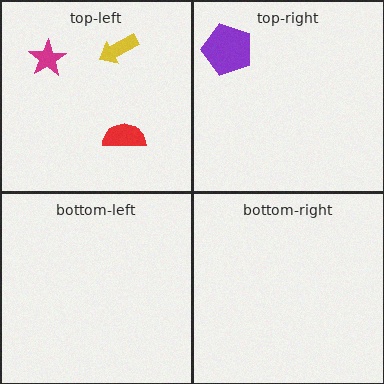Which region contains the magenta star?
The top-left region.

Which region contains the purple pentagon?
The top-right region.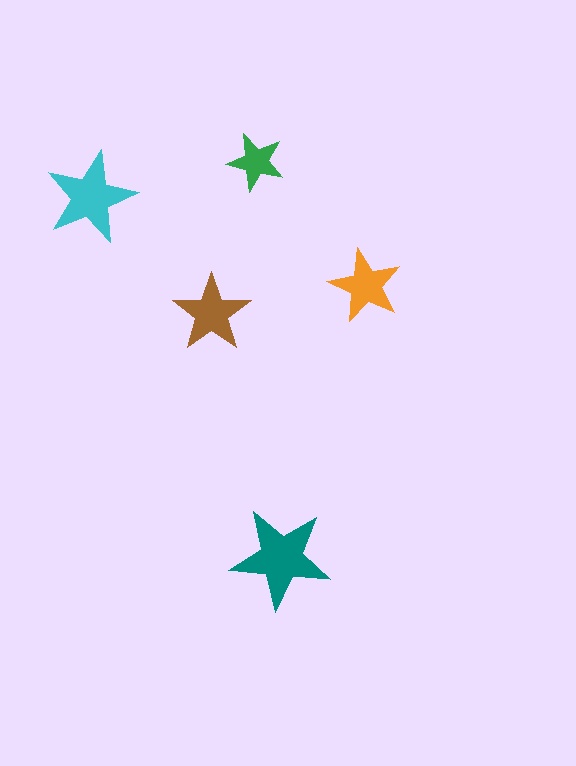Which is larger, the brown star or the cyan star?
The cyan one.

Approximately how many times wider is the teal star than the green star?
About 1.5 times wider.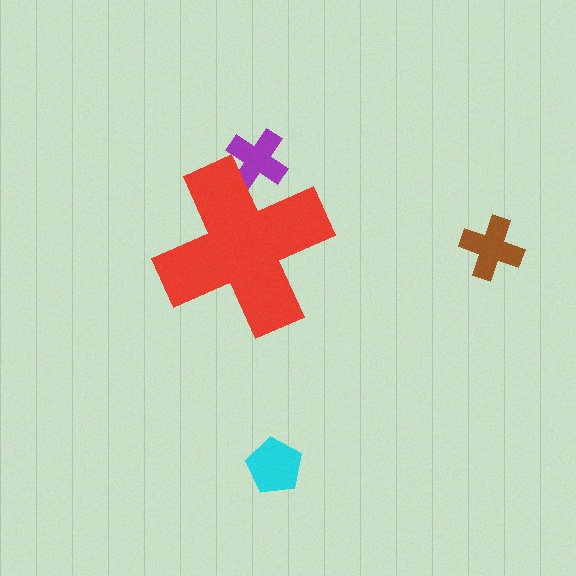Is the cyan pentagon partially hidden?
No, the cyan pentagon is fully visible.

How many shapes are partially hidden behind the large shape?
1 shape is partially hidden.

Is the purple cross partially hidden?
Yes, the purple cross is partially hidden behind the red cross.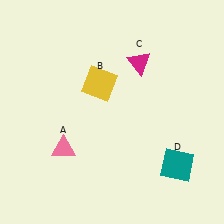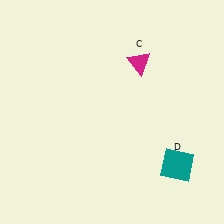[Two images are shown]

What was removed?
The yellow square (B), the pink triangle (A) were removed in Image 2.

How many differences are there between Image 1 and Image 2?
There are 2 differences between the two images.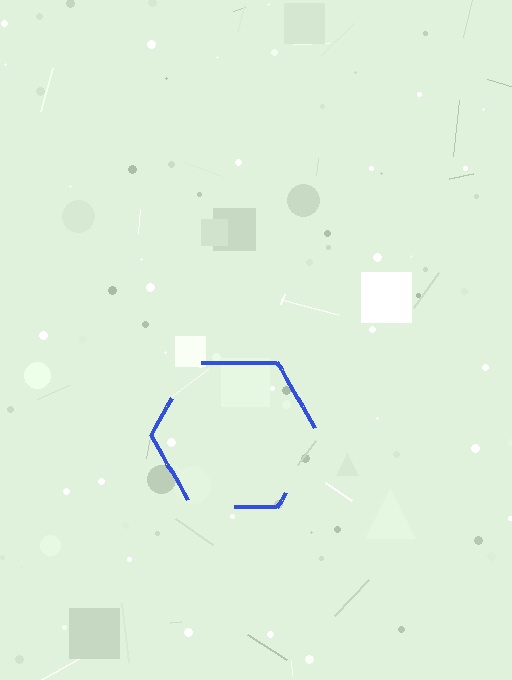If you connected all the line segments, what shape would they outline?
They would outline a hexagon.